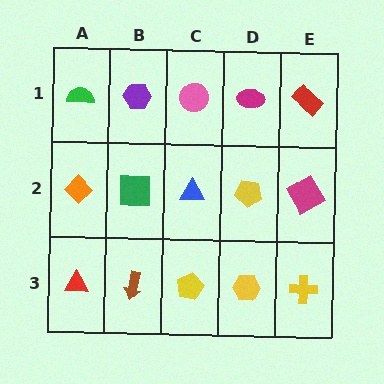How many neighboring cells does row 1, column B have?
3.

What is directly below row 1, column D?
A yellow pentagon.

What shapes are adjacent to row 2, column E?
A red rectangle (row 1, column E), a yellow cross (row 3, column E), a yellow pentagon (row 2, column D).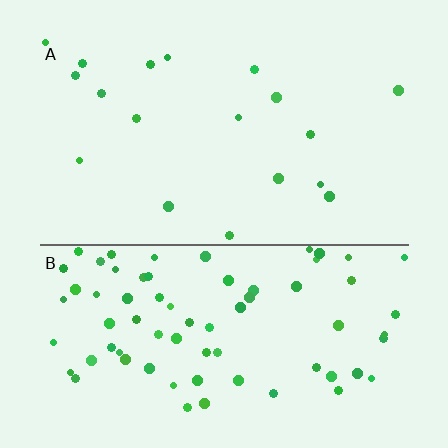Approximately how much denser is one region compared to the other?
Approximately 4.1× — region B over region A.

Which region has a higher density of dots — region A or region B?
B (the bottom).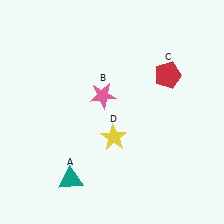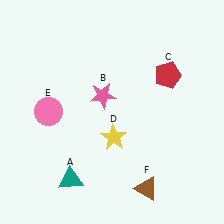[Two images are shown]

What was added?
A pink circle (E), a brown triangle (F) were added in Image 2.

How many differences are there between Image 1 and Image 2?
There are 2 differences between the two images.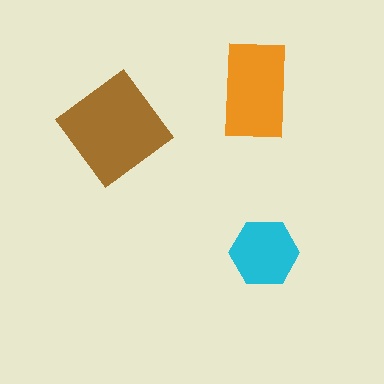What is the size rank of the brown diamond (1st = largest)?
1st.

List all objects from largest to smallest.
The brown diamond, the orange rectangle, the cyan hexagon.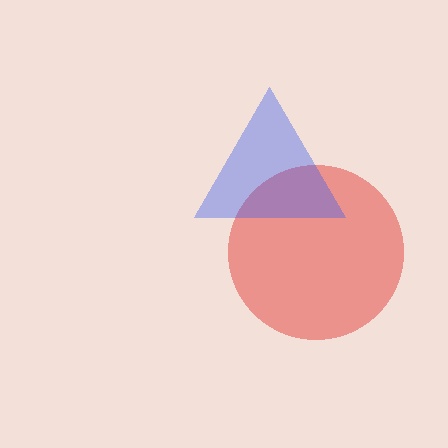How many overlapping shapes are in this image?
There are 2 overlapping shapes in the image.